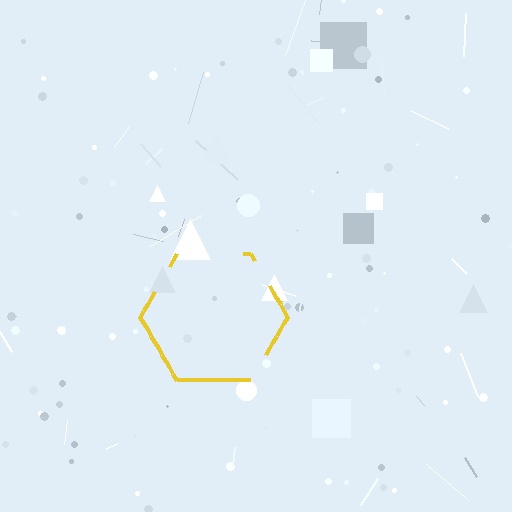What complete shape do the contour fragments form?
The contour fragments form a hexagon.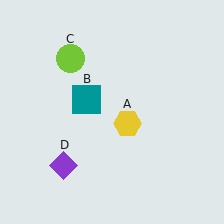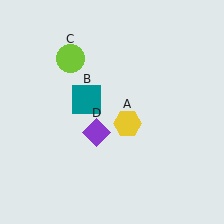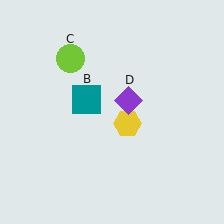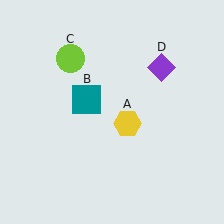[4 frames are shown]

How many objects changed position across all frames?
1 object changed position: purple diamond (object D).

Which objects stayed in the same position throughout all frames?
Yellow hexagon (object A) and teal square (object B) and lime circle (object C) remained stationary.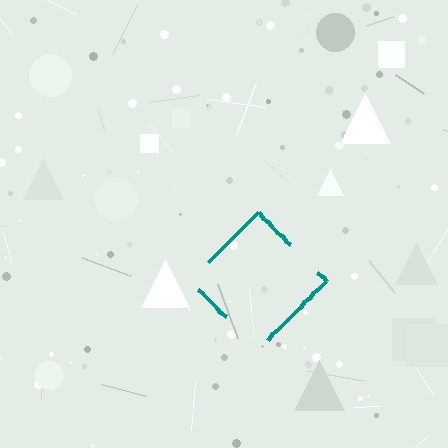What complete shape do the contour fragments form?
The contour fragments form a diamond.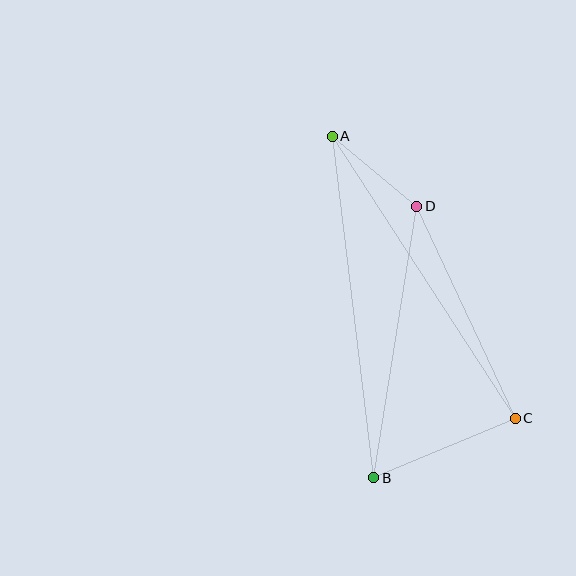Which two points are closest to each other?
Points A and D are closest to each other.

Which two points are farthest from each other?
Points A and B are farthest from each other.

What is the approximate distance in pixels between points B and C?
The distance between B and C is approximately 153 pixels.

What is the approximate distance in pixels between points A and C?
The distance between A and C is approximately 336 pixels.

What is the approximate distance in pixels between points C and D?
The distance between C and D is approximately 234 pixels.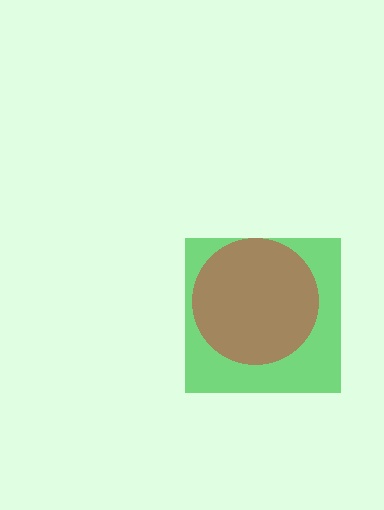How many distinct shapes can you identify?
There are 2 distinct shapes: a green square, a red circle.